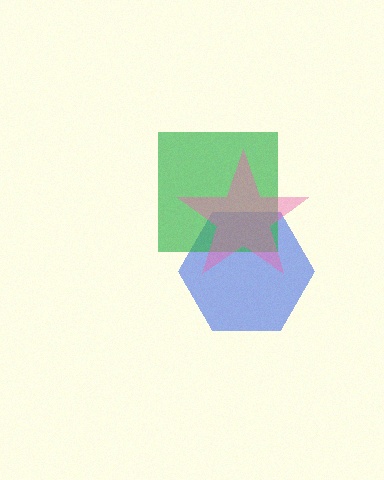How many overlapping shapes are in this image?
There are 3 overlapping shapes in the image.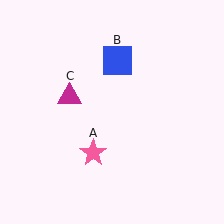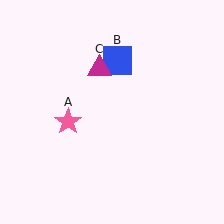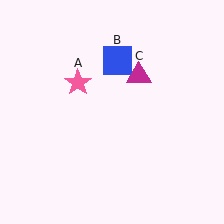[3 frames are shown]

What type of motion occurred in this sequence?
The pink star (object A), magenta triangle (object C) rotated clockwise around the center of the scene.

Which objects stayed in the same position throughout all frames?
Blue square (object B) remained stationary.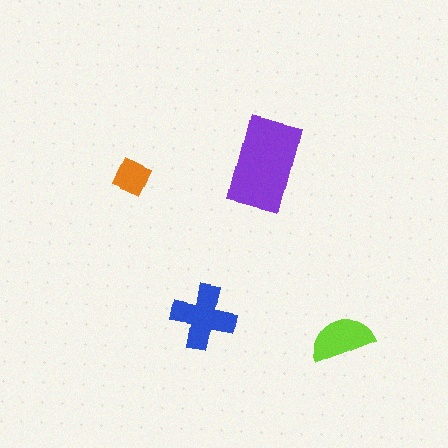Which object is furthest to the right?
The lime semicircle is rightmost.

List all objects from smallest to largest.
The orange square, the lime semicircle, the blue cross, the purple rectangle.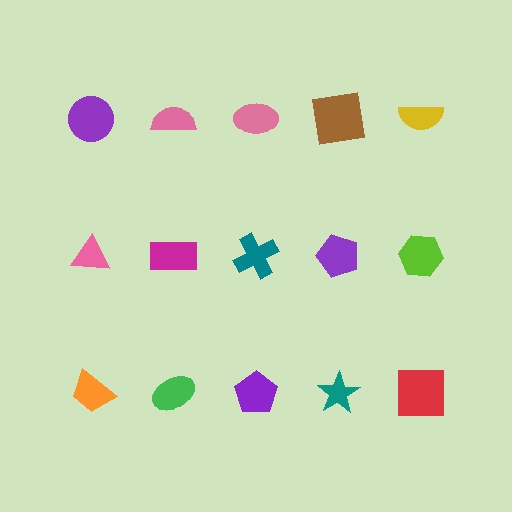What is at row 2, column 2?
A magenta rectangle.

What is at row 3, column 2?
A green ellipse.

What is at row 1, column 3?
A pink ellipse.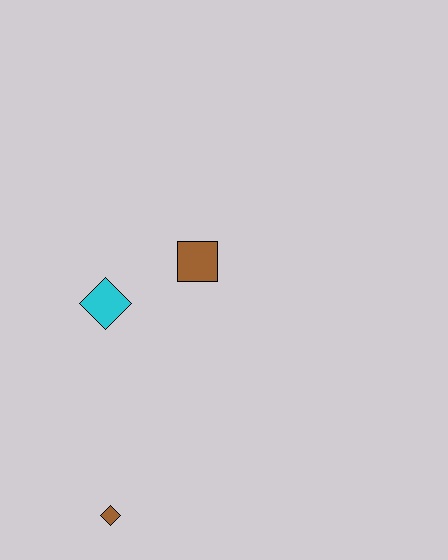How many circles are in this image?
There are no circles.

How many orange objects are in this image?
There are no orange objects.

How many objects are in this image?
There are 3 objects.